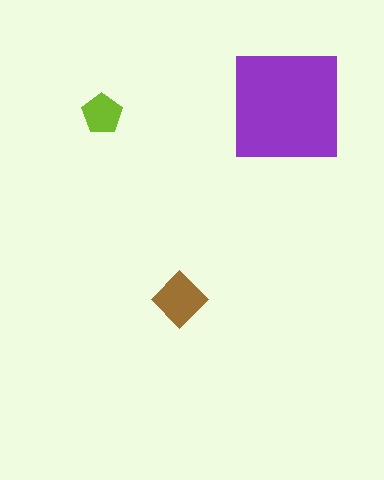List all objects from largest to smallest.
The purple square, the brown diamond, the lime pentagon.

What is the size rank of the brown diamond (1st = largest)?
2nd.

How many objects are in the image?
There are 3 objects in the image.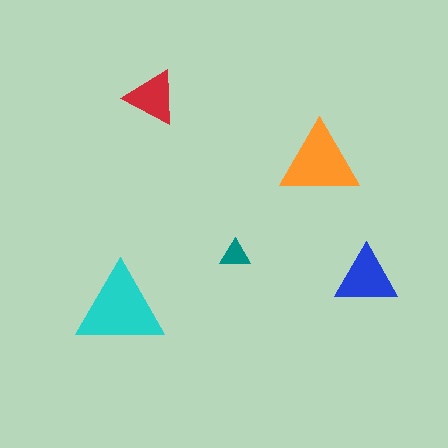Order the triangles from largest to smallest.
the cyan one, the orange one, the blue one, the red one, the teal one.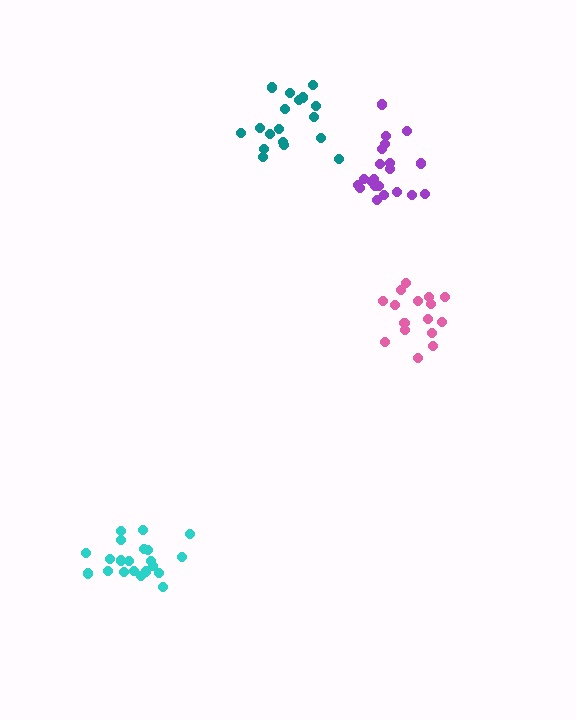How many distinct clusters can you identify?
There are 4 distinct clusters.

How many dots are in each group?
Group 1: 17 dots, Group 2: 21 dots, Group 3: 21 dots, Group 4: 18 dots (77 total).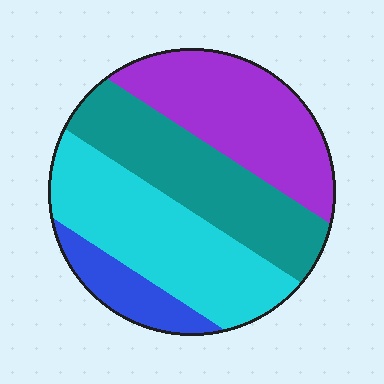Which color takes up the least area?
Blue, at roughly 10%.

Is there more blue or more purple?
Purple.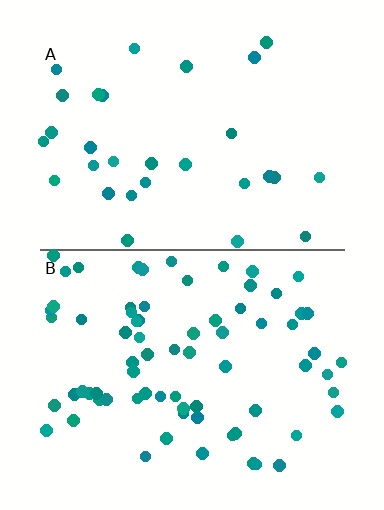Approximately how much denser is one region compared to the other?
Approximately 2.5× — region B over region A.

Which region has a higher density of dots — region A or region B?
B (the bottom).